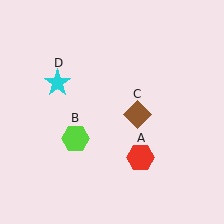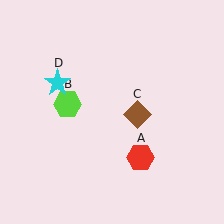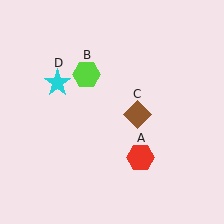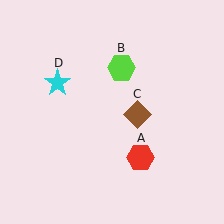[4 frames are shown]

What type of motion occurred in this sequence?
The lime hexagon (object B) rotated clockwise around the center of the scene.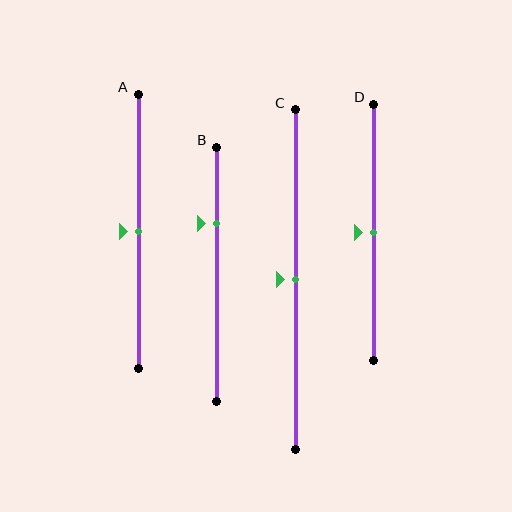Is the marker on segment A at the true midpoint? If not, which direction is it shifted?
Yes, the marker on segment A is at the true midpoint.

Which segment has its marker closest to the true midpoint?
Segment A has its marker closest to the true midpoint.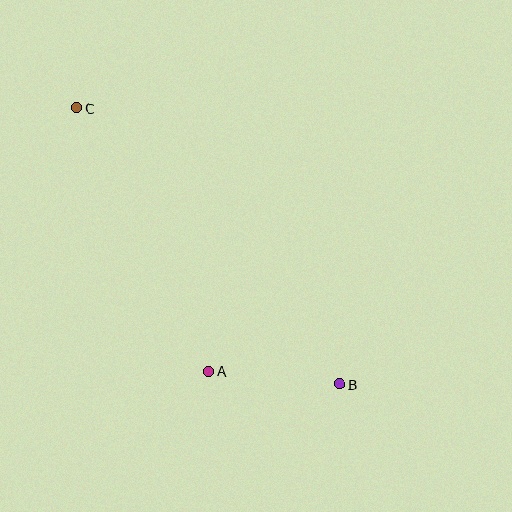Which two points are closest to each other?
Points A and B are closest to each other.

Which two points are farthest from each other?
Points B and C are farthest from each other.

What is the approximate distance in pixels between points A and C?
The distance between A and C is approximately 295 pixels.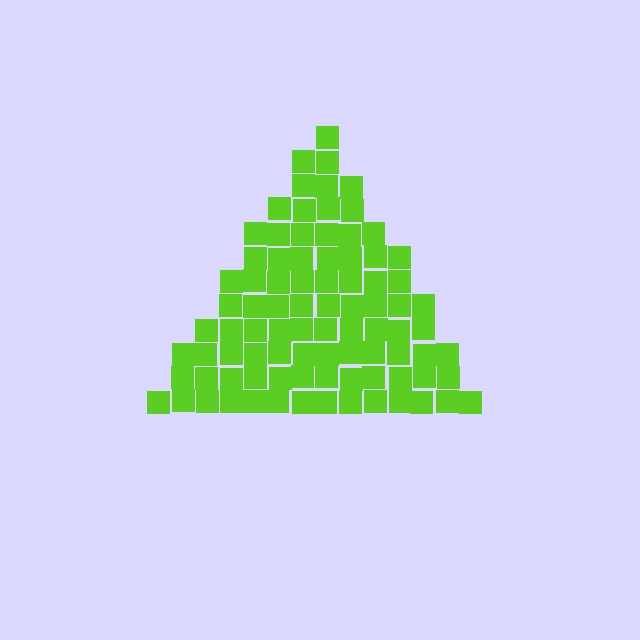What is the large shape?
The large shape is a triangle.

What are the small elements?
The small elements are squares.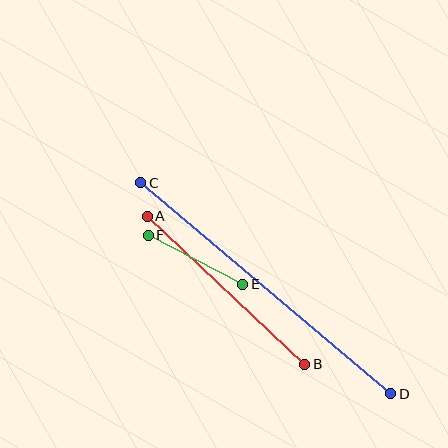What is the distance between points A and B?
The distance is approximately 217 pixels.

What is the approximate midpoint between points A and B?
The midpoint is at approximately (226, 290) pixels.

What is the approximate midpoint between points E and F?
The midpoint is at approximately (195, 260) pixels.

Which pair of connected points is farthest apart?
Points C and D are farthest apart.